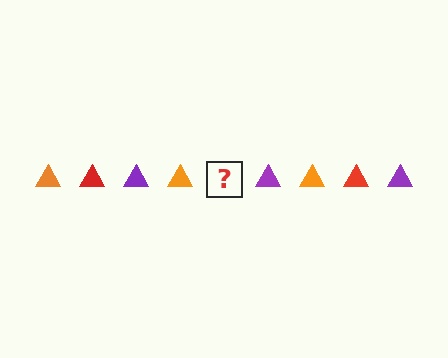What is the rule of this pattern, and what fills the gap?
The rule is that the pattern cycles through orange, red, purple triangles. The gap should be filled with a red triangle.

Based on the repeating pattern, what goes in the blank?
The blank should be a red triangle.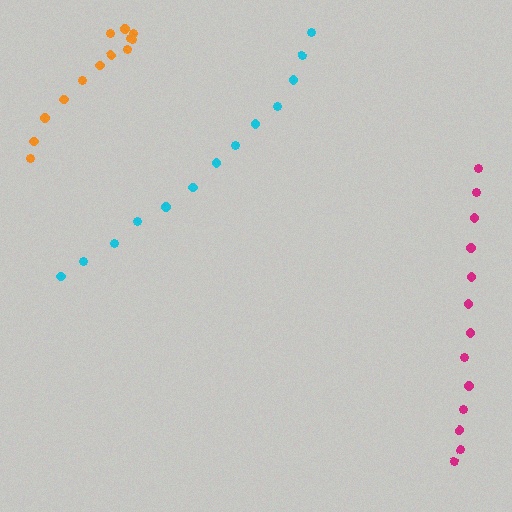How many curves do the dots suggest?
There are 3 distinct paths.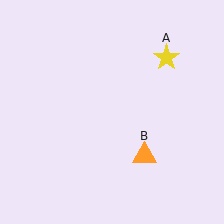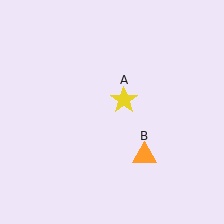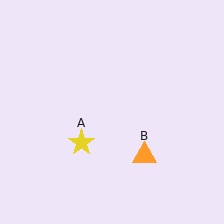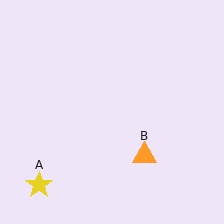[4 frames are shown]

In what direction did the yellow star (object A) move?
The yellow star (object A) moved down and to the left.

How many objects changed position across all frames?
1 object changed position: yellow star (object A).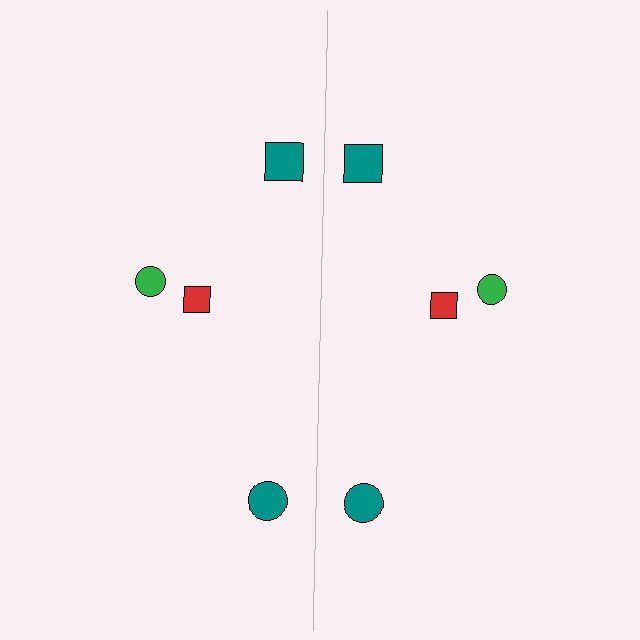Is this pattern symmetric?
Yes, this pattern has bilateral (reflection) symmetry.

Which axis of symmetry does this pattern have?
The pattern has a vertical axis of symmetry running through the center of the image.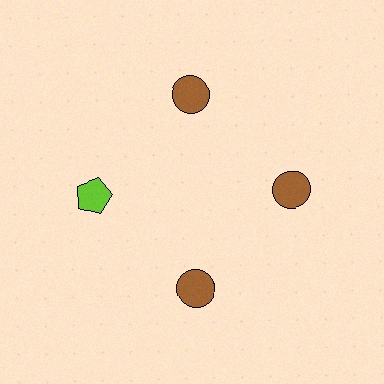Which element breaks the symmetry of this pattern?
The lime pentagon at roughly the 9 o'clock position breaks the symmetry. All other shapes are brown circles.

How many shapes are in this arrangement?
There are 4 shapes arranged in a ring pattern.